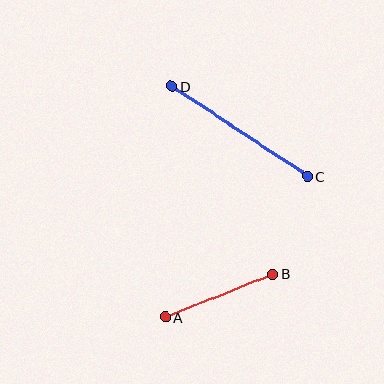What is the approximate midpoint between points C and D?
The midpoint is at approximately (240, 131) pixels.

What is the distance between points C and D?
The distance is approximately 163 pixels.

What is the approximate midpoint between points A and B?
The midpoint is at approximately (219, 296) pixels.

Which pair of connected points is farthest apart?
Points C and D are farthest apart.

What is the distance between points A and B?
The distance is approximately 116 pixels.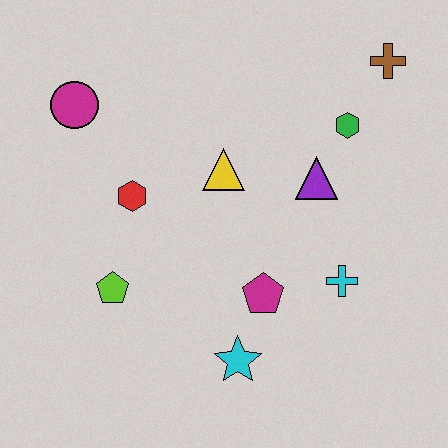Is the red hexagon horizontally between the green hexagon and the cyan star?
No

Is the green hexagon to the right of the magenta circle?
Yes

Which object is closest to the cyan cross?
The magenta pentagon is closest to the cyan cross.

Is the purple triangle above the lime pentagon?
Yes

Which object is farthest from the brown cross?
The lime pentagon is farthest from the brown cross.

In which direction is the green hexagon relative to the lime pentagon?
The green hexagon is to the right of the lime pentagon.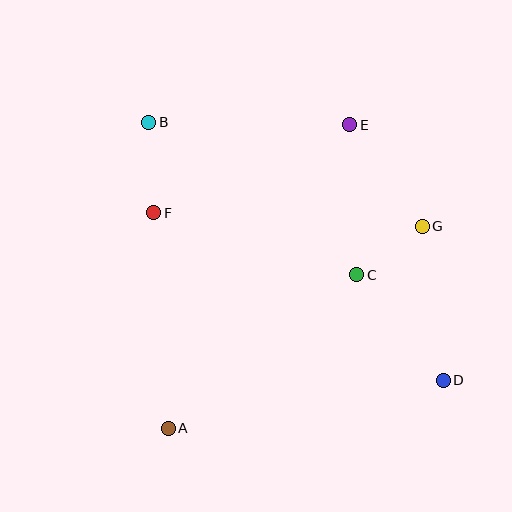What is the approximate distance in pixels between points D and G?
The distance between D and G is approximately 155 pixels.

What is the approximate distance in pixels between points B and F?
The distance between B and F is approximately 91 pixels.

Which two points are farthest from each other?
Points B and D are farthest from each other.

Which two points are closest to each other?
Points C and G are closest to each other.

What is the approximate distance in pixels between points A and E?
The distance between A and E is approximately 354 pixels.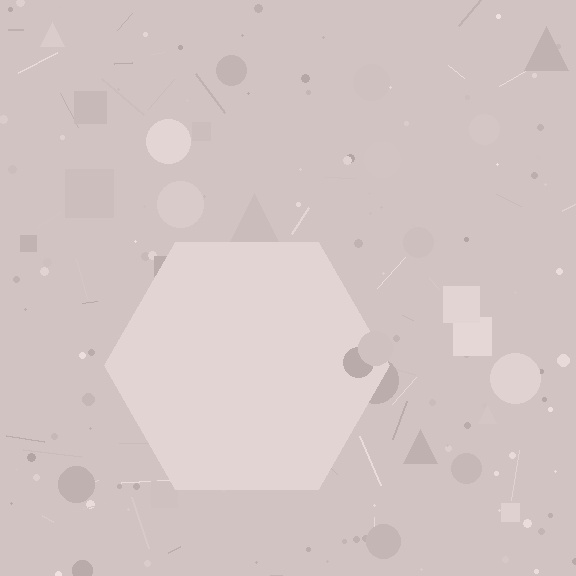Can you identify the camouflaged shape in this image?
The camouflaged shape is a hexagon.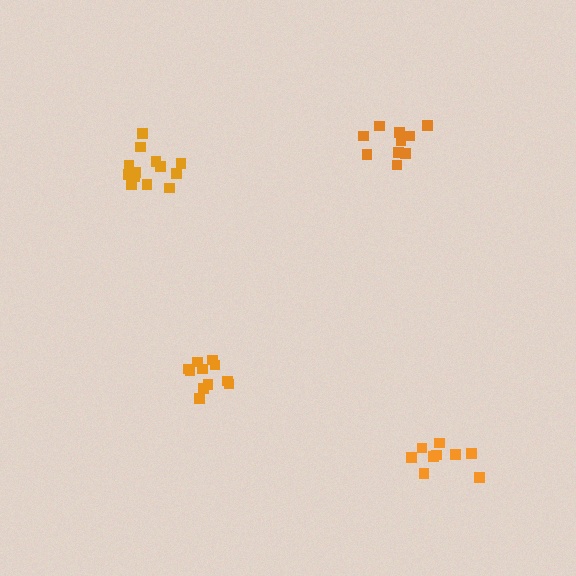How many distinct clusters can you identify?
There are 4 distinct clusters.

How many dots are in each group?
Group 1: 12 dots, Group 2: 13 dots, Group 3: 10 dots, Group 4: 9 dots (44 total).